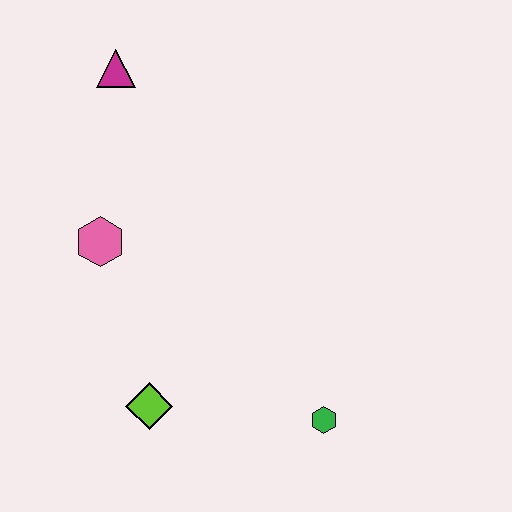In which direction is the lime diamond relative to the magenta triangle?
The lime diamond is below the magenta triangle.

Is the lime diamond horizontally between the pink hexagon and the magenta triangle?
No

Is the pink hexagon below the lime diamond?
No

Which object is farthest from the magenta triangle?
The green hexagon is farthest from the magenta triangle.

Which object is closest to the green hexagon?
The lime diamond is closest to the green hexagon.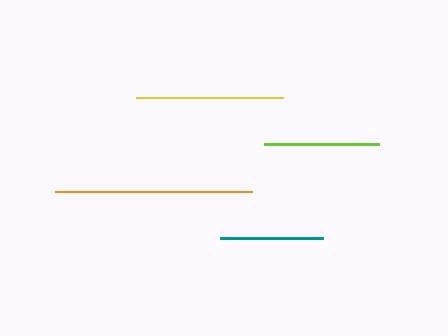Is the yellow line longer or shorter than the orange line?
The orange line is longer than the yellow line.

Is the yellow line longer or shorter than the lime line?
The yellow line is longer than the lime line.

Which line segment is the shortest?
The teal line is the shortest at approximately 103 pixels.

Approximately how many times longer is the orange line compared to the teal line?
The orange line is approximately 1.9 times the length of the teal line.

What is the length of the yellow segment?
The yellow segment is approximately 147 pixels long.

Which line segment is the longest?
The orange line is the longest at approximately 197 pixels.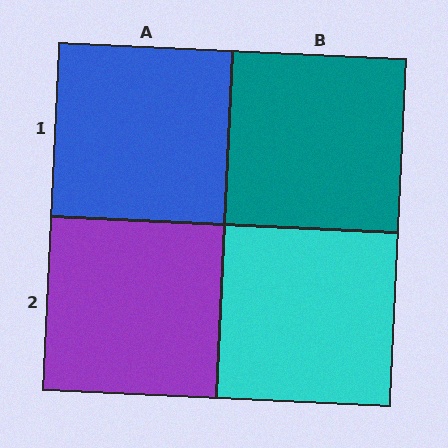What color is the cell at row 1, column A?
Blue.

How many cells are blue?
1 cell is blue.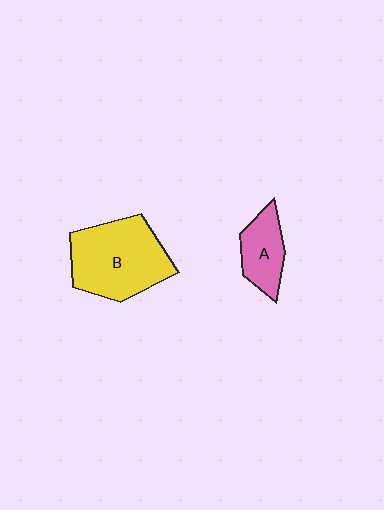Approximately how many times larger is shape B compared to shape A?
Approximately 2.1 times.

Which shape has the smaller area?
Shape A (pink).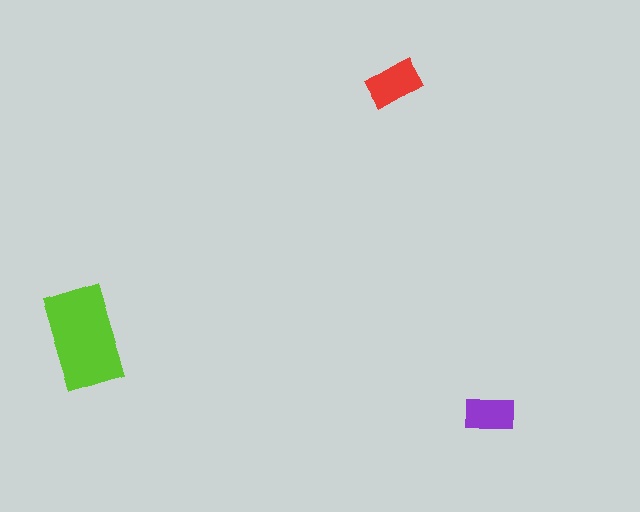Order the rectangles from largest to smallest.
the lime one, the red one, the purple one.